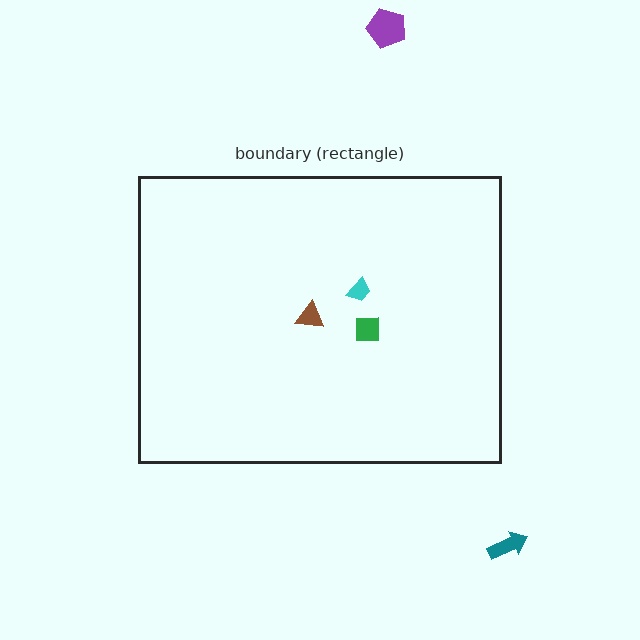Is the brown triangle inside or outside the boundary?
Inside.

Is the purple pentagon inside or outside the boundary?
Outside.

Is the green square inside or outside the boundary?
Inside.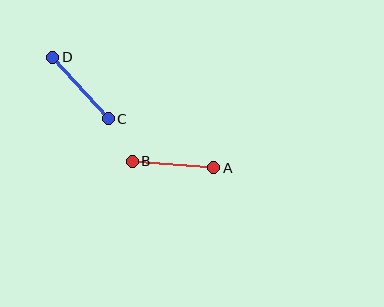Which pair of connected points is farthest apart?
Points C and D are farthest apart.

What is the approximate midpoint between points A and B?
The midpoint is at approximately (173, 165) pixels.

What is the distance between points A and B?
The distance is approximately 82 pixels.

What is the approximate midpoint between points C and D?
The midpoint is at approximately (80, 88) pixels.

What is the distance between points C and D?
The distance is approximately 83 pixels.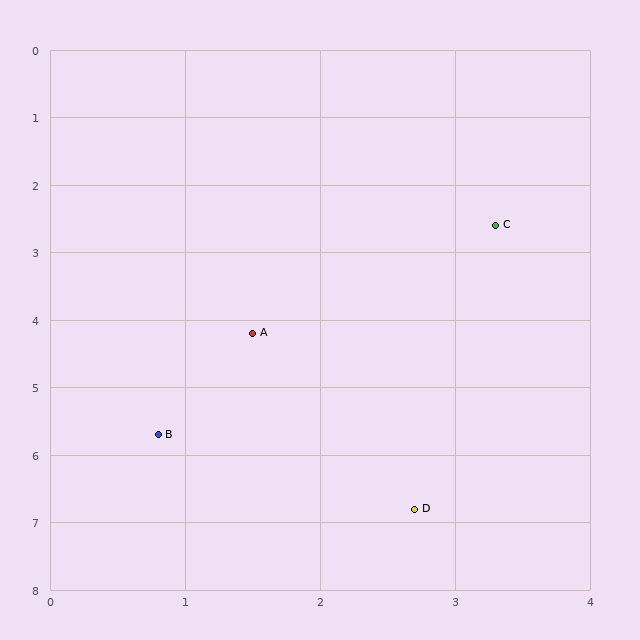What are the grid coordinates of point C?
Point C is at approximately (3.3, 2.6).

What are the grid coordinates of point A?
Point A is at approximately (1.5, 4.2).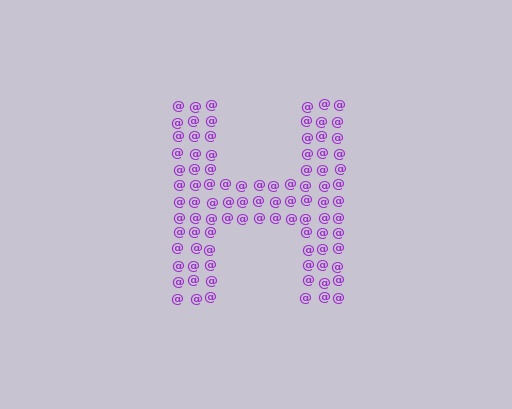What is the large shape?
The large shape is the letter H.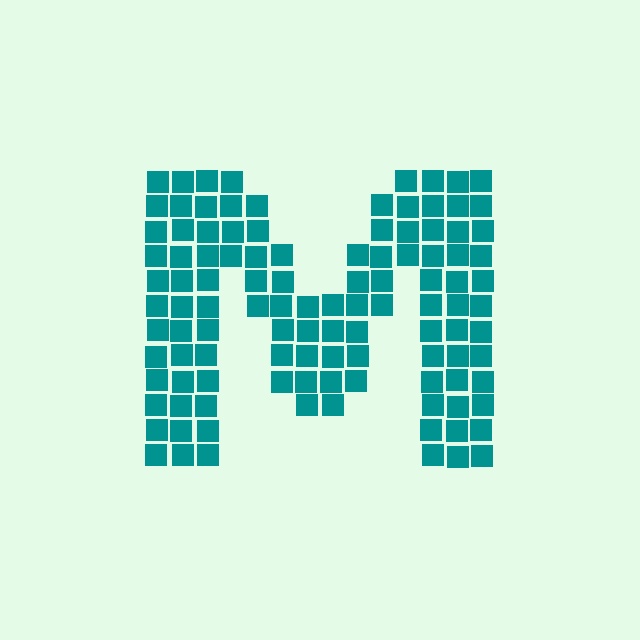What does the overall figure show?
The overall figure shows the letter M.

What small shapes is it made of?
It is made of small squares.